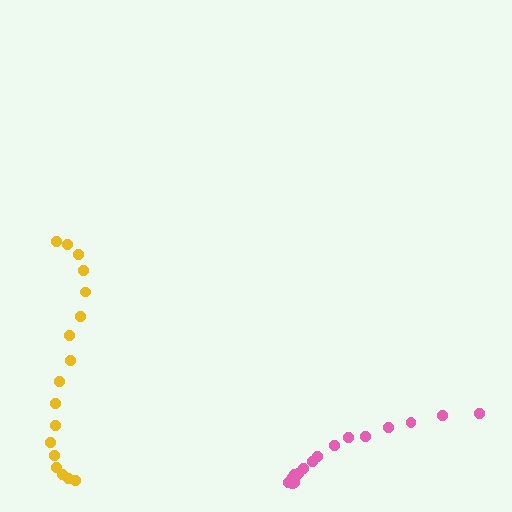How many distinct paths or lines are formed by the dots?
There are 2 distinct paths.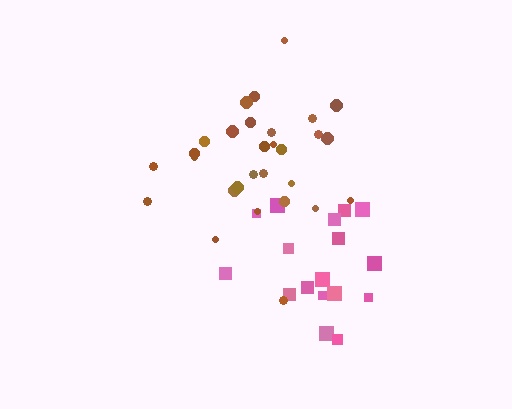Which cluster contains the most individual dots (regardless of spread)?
Brown (29).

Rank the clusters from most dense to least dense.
brown, pink.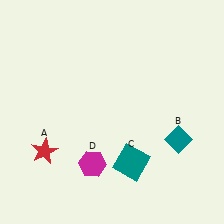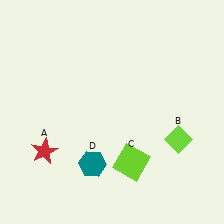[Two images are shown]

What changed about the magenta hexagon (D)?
In Image 1, D is magenta. In Image 2, it changed to teal.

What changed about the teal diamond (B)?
In Image 1, B is teal. In Image 2, it changed to lime.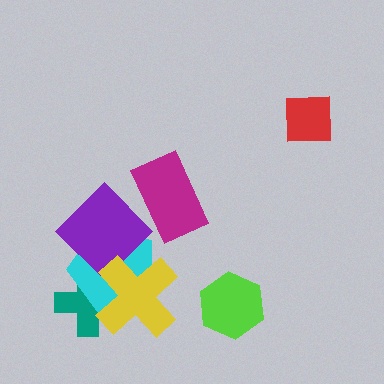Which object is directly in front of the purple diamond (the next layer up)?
The yellow cross is directly in front of the purple diamond.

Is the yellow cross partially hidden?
No, no other shape covers it.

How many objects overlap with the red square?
0 objects overlap with the red square.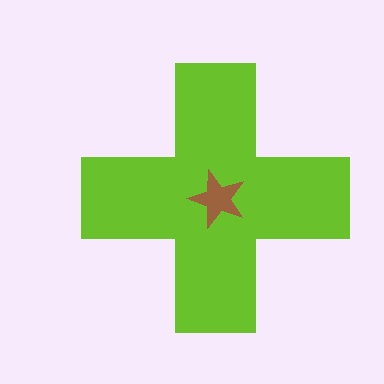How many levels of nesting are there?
2.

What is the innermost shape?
The brown star.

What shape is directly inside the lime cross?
The brown star.